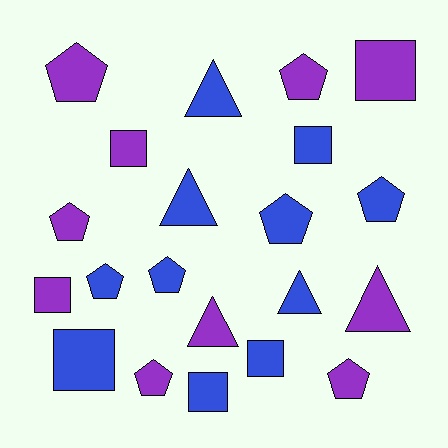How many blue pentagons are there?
There are 4 blue pentagons.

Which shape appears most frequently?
Pentagon, with 9 objects.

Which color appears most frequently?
Blue, with 11 objects.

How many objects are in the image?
There are 21 objects.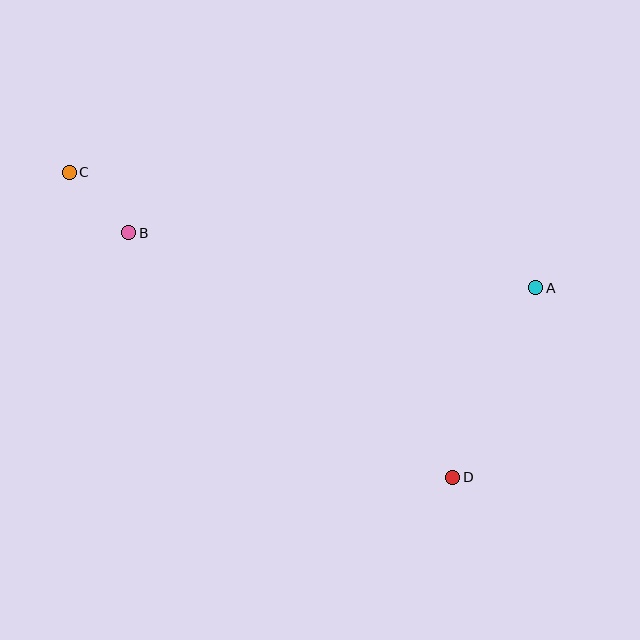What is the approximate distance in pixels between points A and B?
The distance between A and B is approximately 411 pixels.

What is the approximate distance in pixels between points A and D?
The distance between A and D is approximately 207 pixels.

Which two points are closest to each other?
Points B and C are closest to each other.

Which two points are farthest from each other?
Points C and D are farthest from each other.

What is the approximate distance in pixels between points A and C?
The distance between A and C is approximately 481 pixels.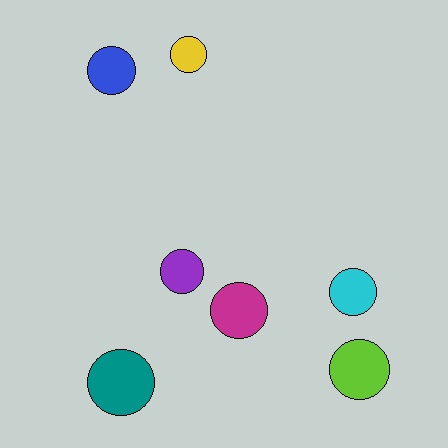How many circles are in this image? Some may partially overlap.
There are 7 circles.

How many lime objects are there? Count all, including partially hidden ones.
There is 1 lime object.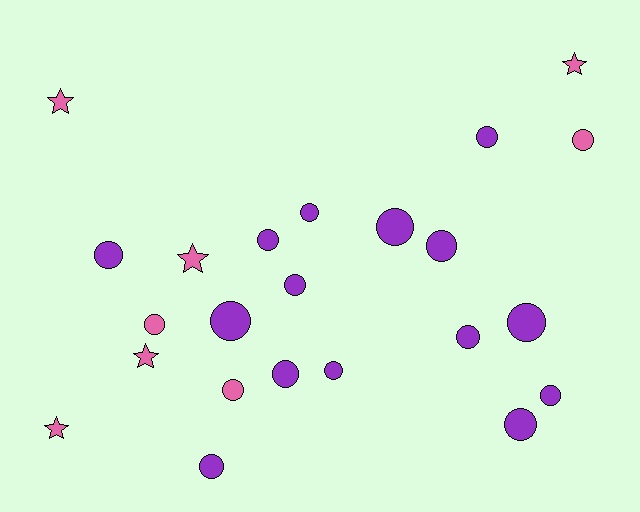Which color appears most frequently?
Purple, with 15 objects.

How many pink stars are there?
There are 5 pink stars.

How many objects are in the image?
There are 23 objects.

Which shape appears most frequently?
Circle, with 18 objects.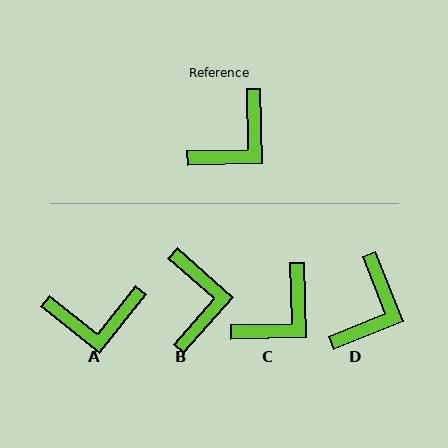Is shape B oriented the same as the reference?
No, it is off by about 47 degrees.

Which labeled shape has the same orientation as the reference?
C.